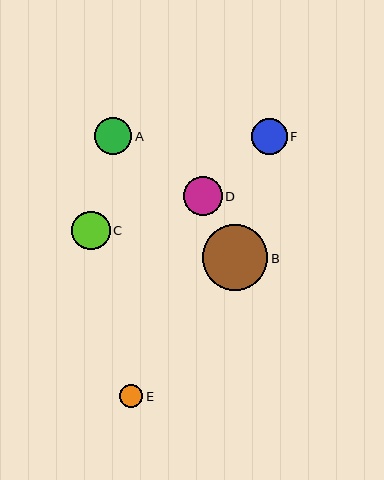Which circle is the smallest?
Circle E is the smallest with a size of approximately 23 pixels.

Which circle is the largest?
Circle B is the largest with a size of approximately 66 pixels.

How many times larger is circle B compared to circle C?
Circle B is approximately 1.7 times the size of circle C.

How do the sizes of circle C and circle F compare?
Circle C and circle F are approximately the same size.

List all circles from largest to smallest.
From largest to smallest: B, D, C, A, F, E.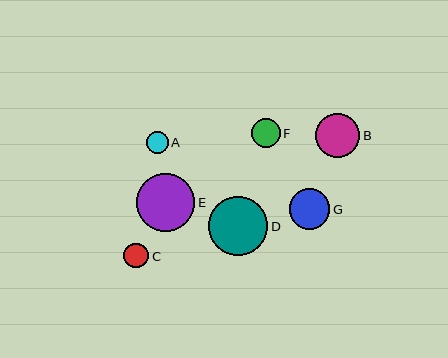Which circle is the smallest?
Circle A is the smallest with a size of approximately 22 pixels.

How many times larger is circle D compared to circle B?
Circle D is approximately 1.3 times the size of circle B.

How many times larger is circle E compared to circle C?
Circle E is approximately 2.4 times the size of circle C.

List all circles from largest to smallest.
From largest to smallest: D, E, B, G, F, C, A.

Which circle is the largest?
Circle D is the largest with a size of approximately 59 pixels.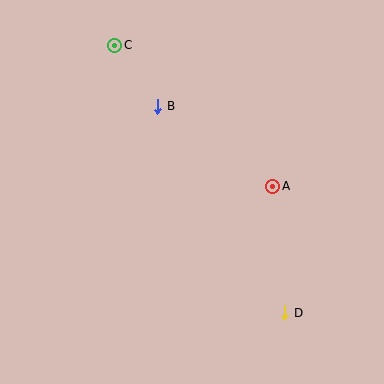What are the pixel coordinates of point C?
Point C is at (115, 45).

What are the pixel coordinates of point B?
Point B is at (158, 106).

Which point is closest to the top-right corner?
Point A is closest to the top-right corner.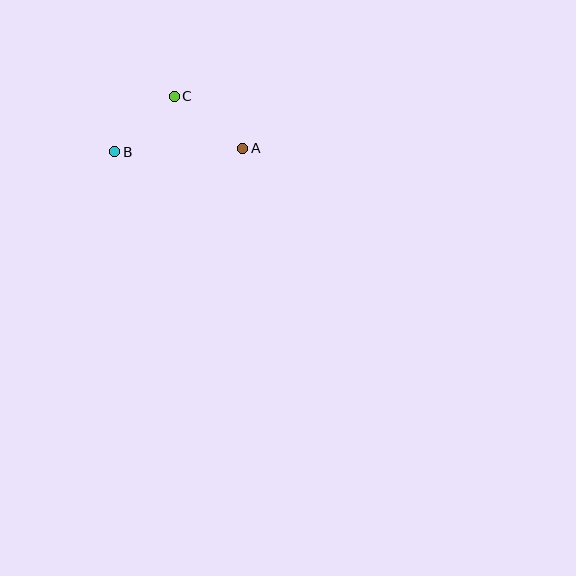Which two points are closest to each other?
Points B and C are closest to each other.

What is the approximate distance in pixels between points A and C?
The distance between A and C is approximately 86 pixels.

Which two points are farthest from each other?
Points A and B are farthest from each other.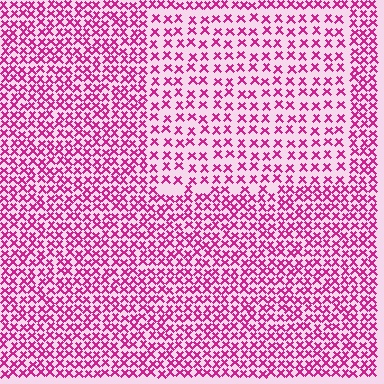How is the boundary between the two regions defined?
The boundary is defined by a change in element density (approximately 1.8x ratio). All elements are the same color, size, and shape.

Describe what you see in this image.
The image contains small magenta elements arranged at two different densities. A rectangle-shaped region is visible where the elements are less densely packed than the surrounding area.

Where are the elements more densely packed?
The elements are more densely packed outside the rectangle boundary.